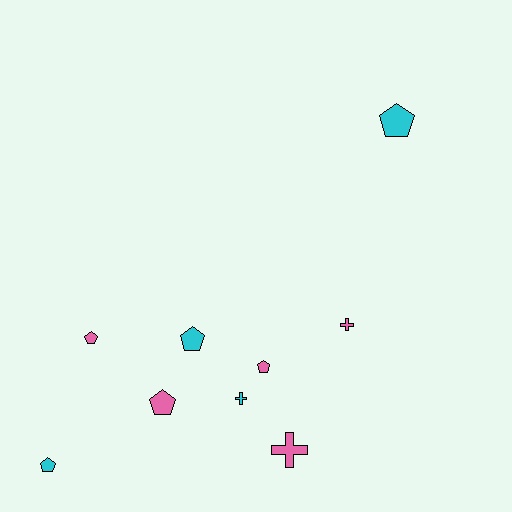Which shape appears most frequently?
Pentagon, with 6 objects.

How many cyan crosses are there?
There is 1 cyan cross.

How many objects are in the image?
There are 9 objects.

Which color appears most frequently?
Pink, with 5 objects.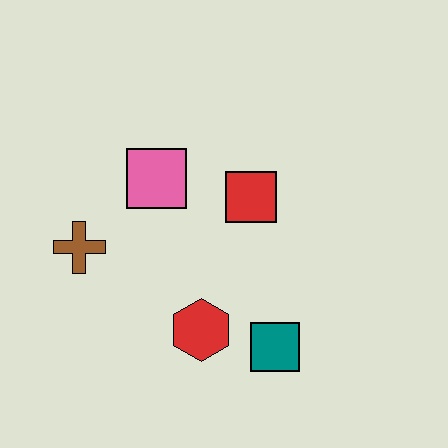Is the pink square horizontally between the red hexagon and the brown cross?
Yes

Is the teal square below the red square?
Yes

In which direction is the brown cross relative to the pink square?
The brown cross is to the left of the pink square.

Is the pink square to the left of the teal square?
Yes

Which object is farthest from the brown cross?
The teal square is farthest from the brown cross.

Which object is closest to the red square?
The pink square is closest to the red square.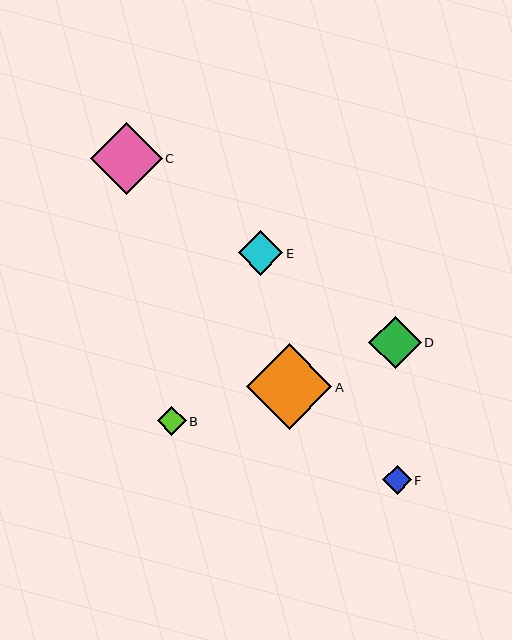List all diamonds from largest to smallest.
From largest to smallest: A, C, D, E, B, F.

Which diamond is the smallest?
Diamond F is the smallest with a size of approximately 28 pixels.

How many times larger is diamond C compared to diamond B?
Diamond C is approximately 2.5 times the size of diamond B.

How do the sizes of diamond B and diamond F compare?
Diamond B and diamond F are approximately the same size.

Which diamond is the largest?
Diamond A is the largest with a size of approximately 86 pixels.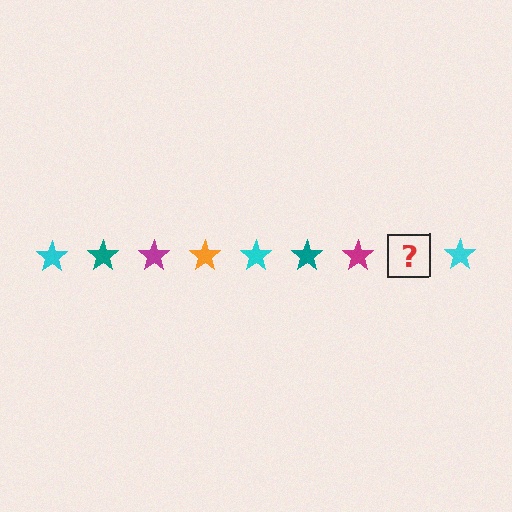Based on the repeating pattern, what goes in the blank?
The blank should be an orange star.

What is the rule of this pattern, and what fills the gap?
The rule is that the pattern cycles through cyan, teal, magenta, orange stars. The gap should be filled with an orange star.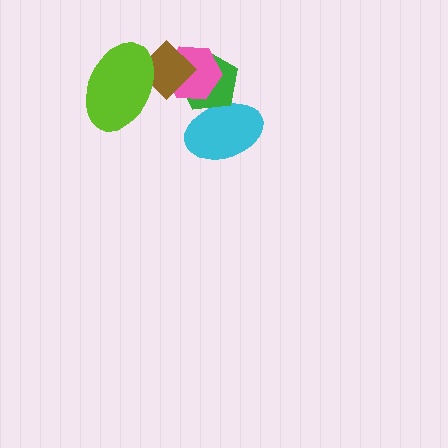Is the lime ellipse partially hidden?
No, no other shape covers it.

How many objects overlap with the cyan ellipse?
1 object overlaps with the cyan ellipse.